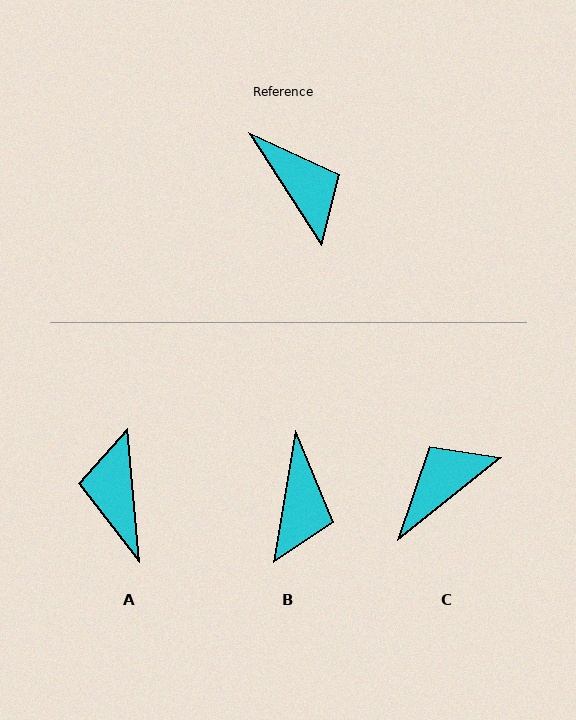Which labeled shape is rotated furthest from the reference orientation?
A, about 152 degrees away.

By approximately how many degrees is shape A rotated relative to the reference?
Approximately 152 degrees counter-clockwise.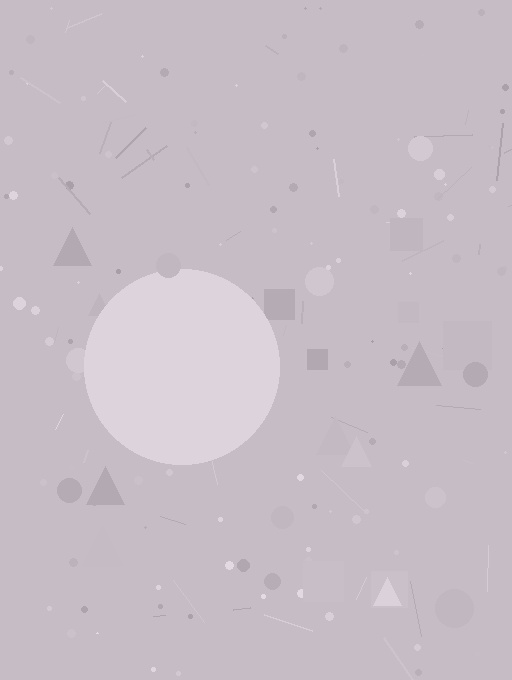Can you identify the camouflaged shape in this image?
The camouflaged shape is a circle.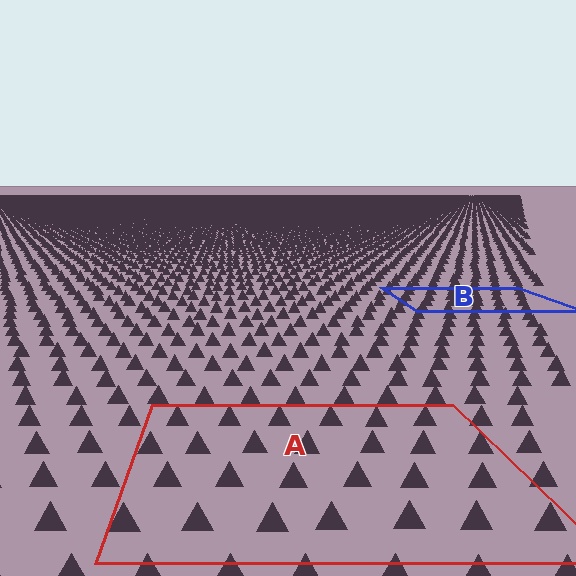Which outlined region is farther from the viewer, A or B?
Region B is farther from the viewer — the texture elements inside it appear smaller and more densely packed.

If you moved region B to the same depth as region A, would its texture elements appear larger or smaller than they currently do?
They would appear larger. At a closer depth, the same texture elements are projected at a bigger on-screen size.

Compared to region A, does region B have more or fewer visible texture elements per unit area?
Region B has more texture elements per unit area — they are packed more densely because it is farther away.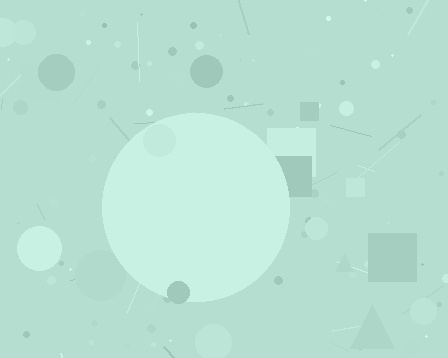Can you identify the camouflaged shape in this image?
The camouflaged shape is a circle.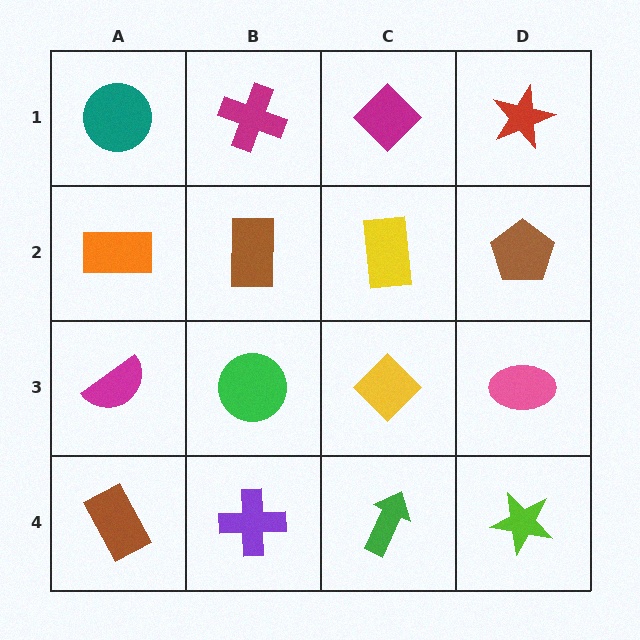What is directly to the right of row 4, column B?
A green arrow.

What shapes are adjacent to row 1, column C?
A yellow rectangle (row 2, column C), a magenta cross (row 1, column B), a red star (row 1, column D).